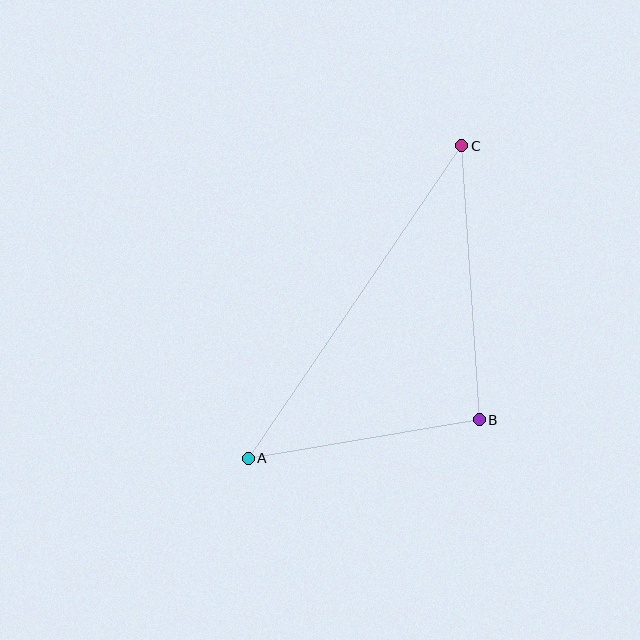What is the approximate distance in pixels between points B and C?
The distance between B and C is approximately 275 pixels.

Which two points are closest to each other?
Points A and B are closest to each other.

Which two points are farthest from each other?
Points A and C are farthest from each other.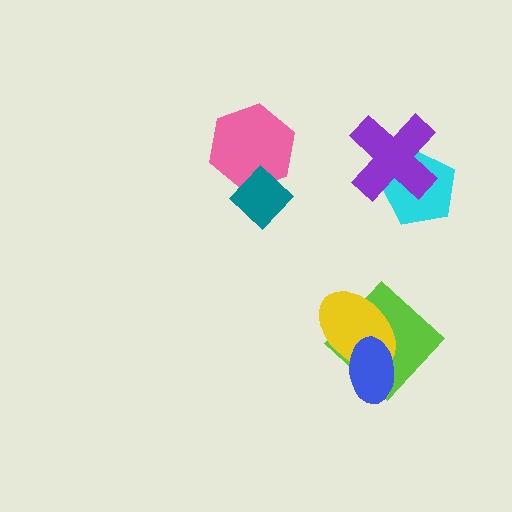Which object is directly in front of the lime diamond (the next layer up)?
The yellow ellipse is directly in front of the lime diamond.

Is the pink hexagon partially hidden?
Yes, it is partially covered by another shape.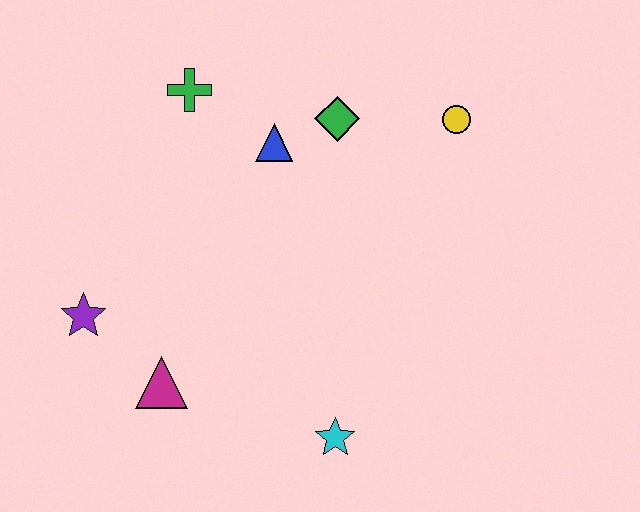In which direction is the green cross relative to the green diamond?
The green cross is to the left of the green diamond.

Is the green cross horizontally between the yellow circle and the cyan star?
No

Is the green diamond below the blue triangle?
No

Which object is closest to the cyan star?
The magenta triangle is closest to the cyan star.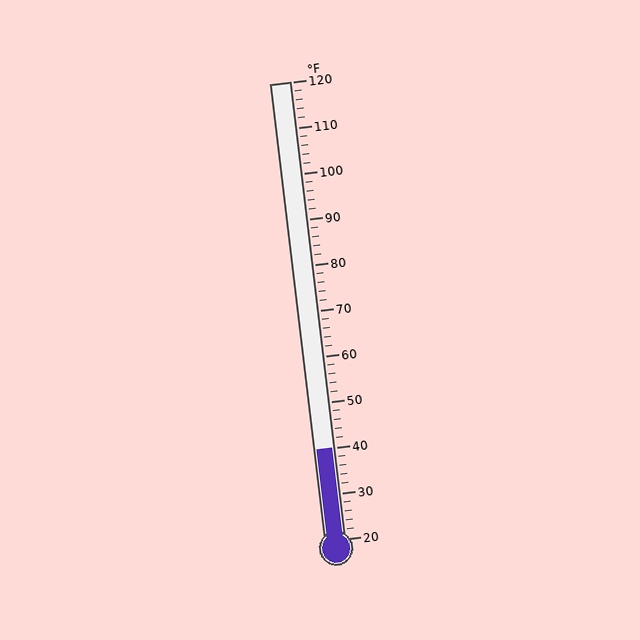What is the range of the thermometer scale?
The thermometer scale ranges from 20°F to 120°F.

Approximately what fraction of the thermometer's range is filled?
The thermometer is filled to approximately 20% of its range.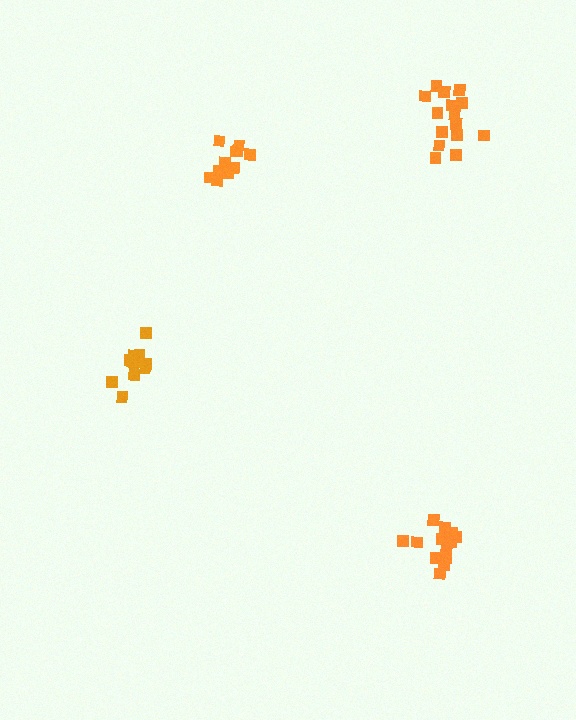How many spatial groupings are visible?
There are 4 spatial groupings.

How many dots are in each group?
Group 1: 14 dots, Group 2: 16 dots, Group 3: 13 dots, Group 4: 12 dots (55 total).